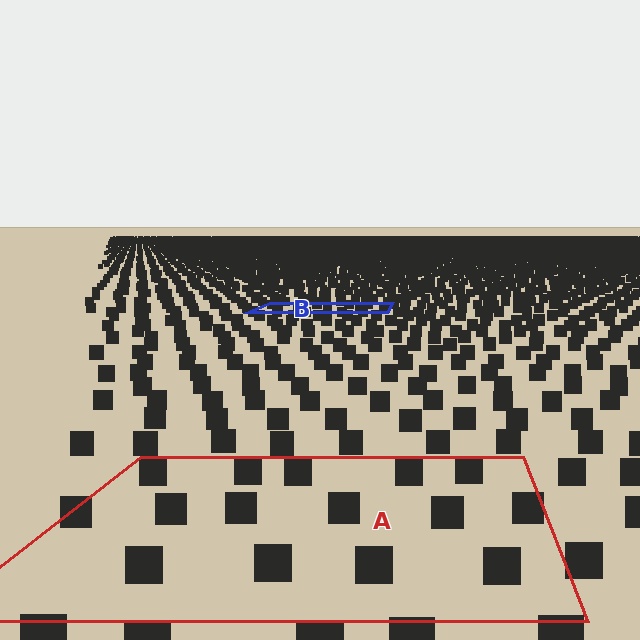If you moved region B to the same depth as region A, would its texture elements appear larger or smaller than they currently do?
They would appear larger. At a closer depth, the same texture elements are projected at a bigger on-screen size.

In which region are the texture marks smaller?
The texture marks are smaller in region B, because it is farther away.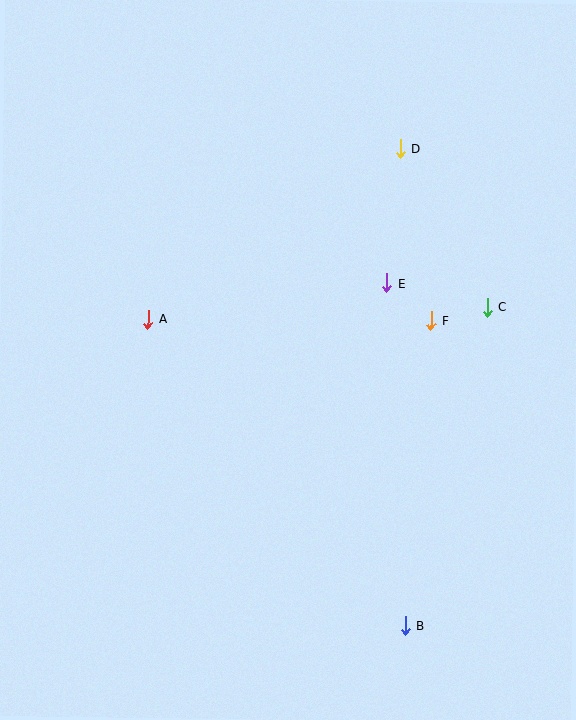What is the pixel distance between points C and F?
The distance between C and F is 58 pixels.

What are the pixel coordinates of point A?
Point A is at (148, 319).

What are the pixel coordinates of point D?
Point D is at (400, 148).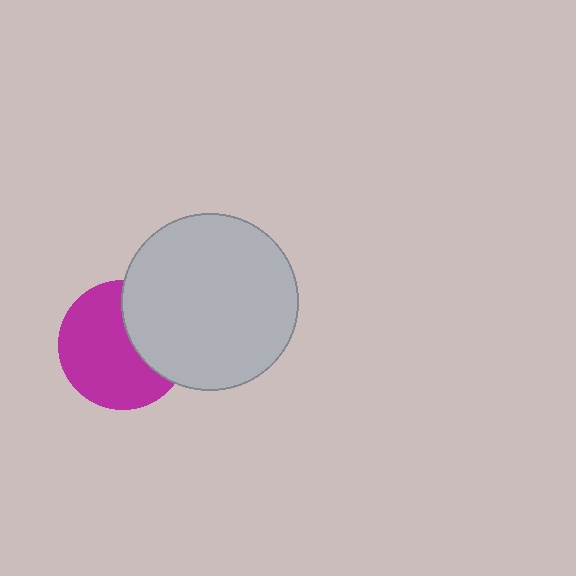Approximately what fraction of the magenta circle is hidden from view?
Roughly 35% of the magenta circle is hidden behind the light gray circle.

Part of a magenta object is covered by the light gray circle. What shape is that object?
It is a circle.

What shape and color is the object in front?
The object in front is a light gray circle.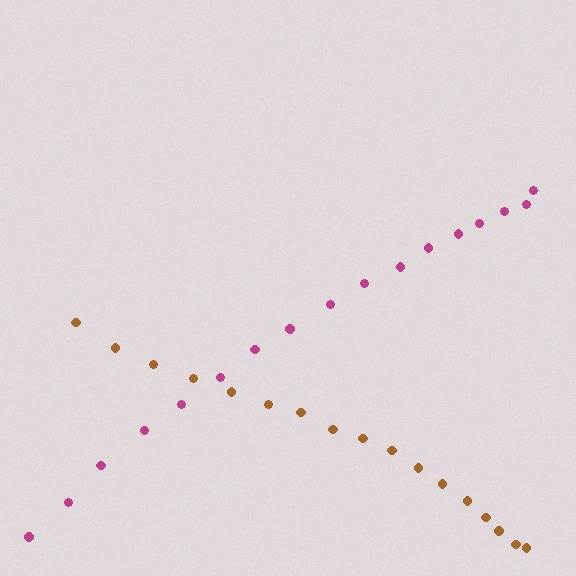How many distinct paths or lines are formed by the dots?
There are 2 distinct paths.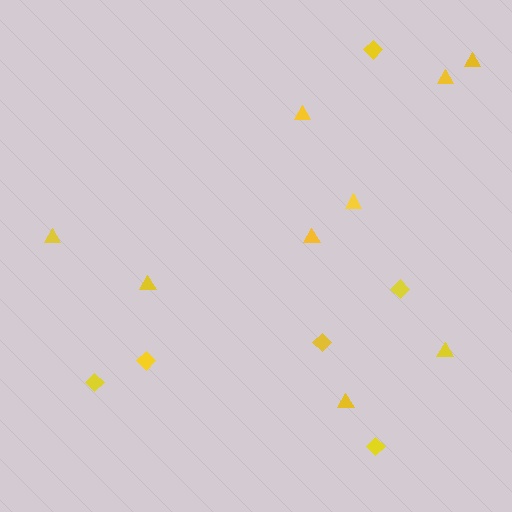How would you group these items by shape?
There are 2 groups: one group of diamonds (6) and one group of triangles (9).